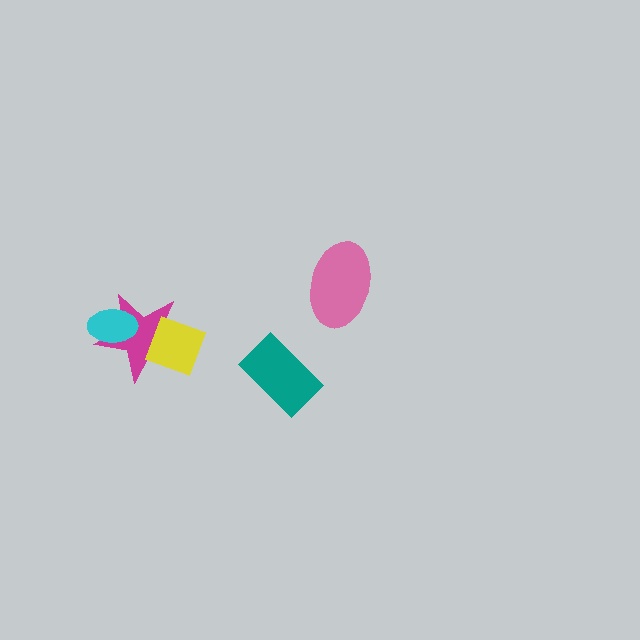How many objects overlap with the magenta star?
2 objects overlap with the magenta star.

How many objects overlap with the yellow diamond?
1 object overlaps with the yellow diamond.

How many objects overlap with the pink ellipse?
0 objects overlap with the pink ellipse.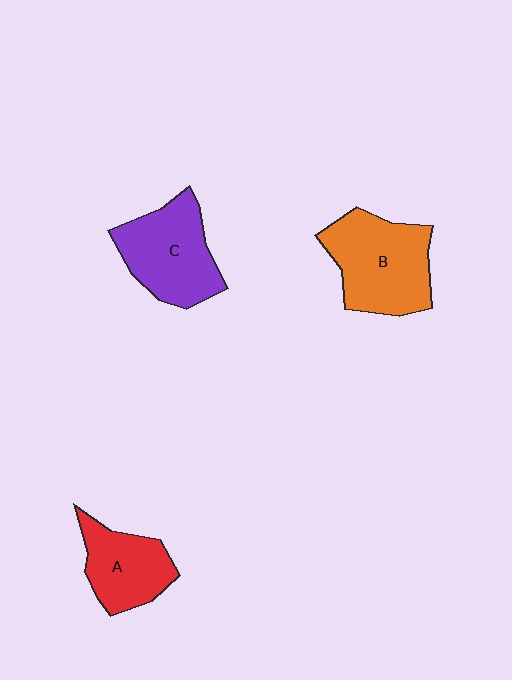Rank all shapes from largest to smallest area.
From largest to smallest: B (orange), C (purple), A (red).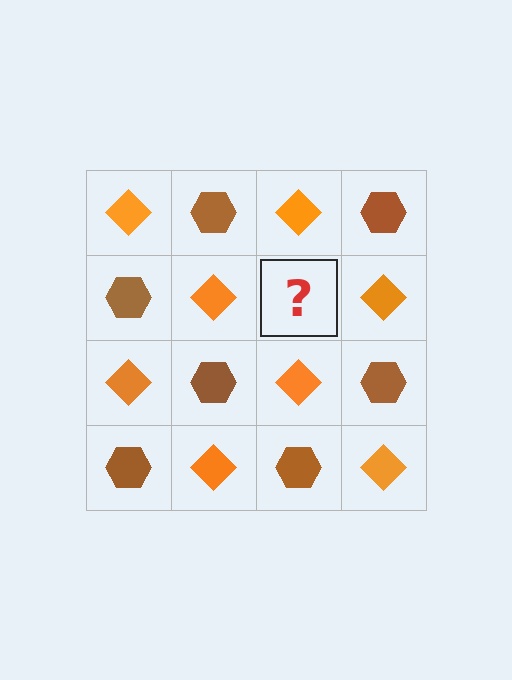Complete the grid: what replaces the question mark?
The question mark should be replaced with a brown hexagon.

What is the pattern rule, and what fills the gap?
The rule is that it alternates orange diamond and brown hexagon in a checkerboard pattern. The gap should be filled with a brown hexagon.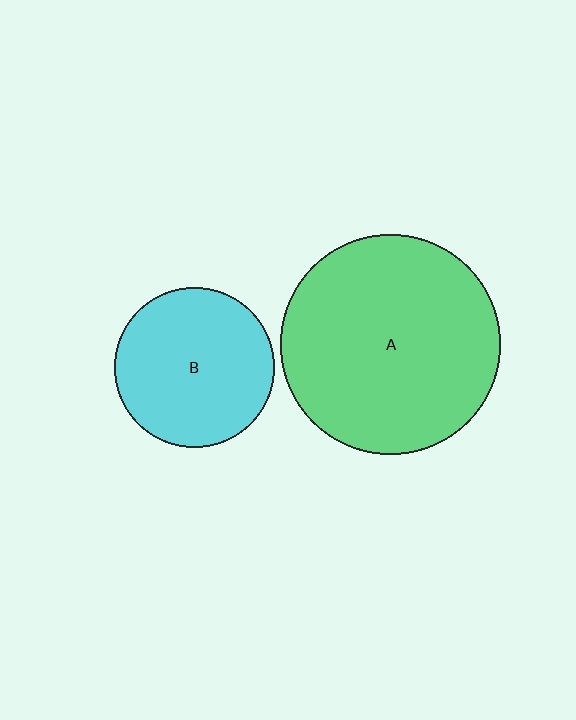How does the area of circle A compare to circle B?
Approximately 1.9 times.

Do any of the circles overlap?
No, none of the circles overlap.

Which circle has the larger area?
Circle A (green).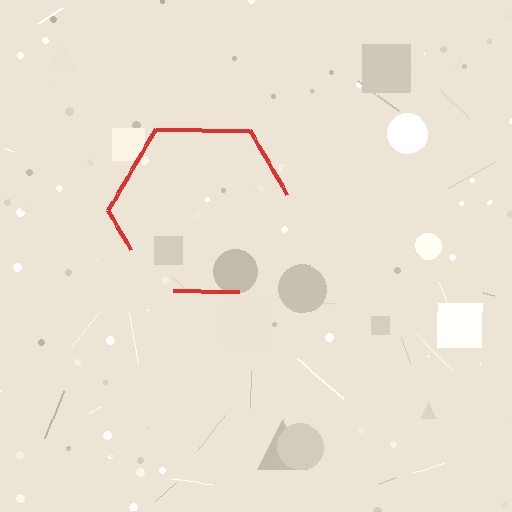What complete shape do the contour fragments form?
The contour fragments form a hexagon.